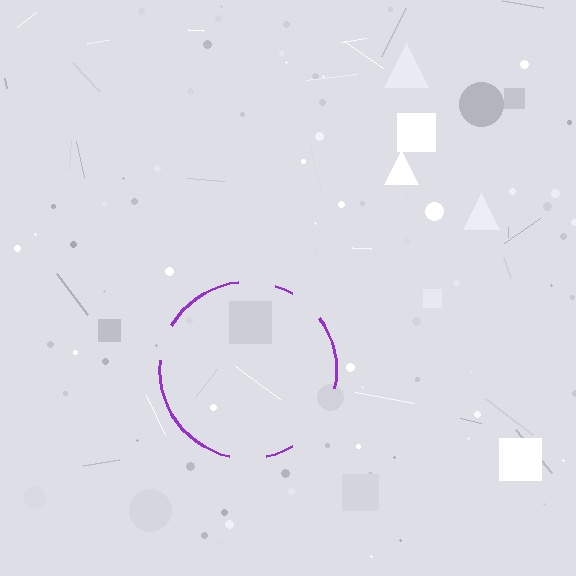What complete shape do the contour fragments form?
The contour fragments form a circle.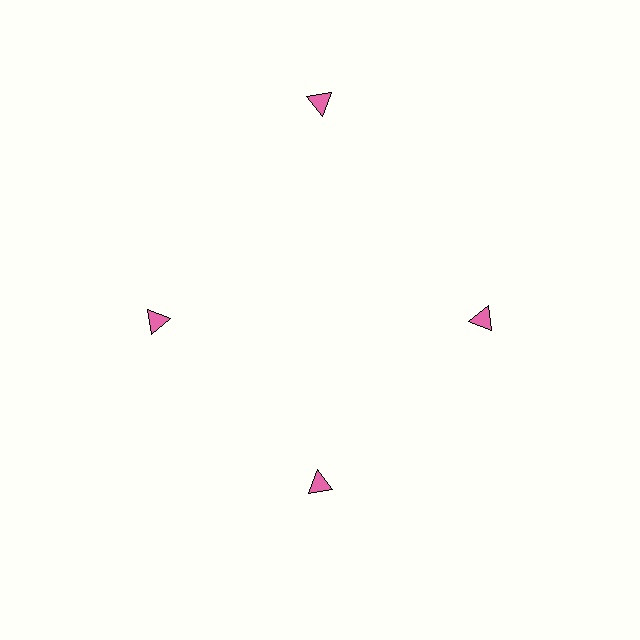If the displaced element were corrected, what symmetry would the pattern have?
It would have 4-fold rotational symmetry — the pattern would map onto itself every 90 degrees.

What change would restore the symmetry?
The symmetry would be restored by moving it inward, back onto the ring so that all 4 triangles sit at equal angles and equal distance from the center.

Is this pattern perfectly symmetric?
No. The 4 pink triangles are arranged in a ring, but one element near the 12 o'clock position is pushed outward from the center, breaking the 4-fold rotational symmetry.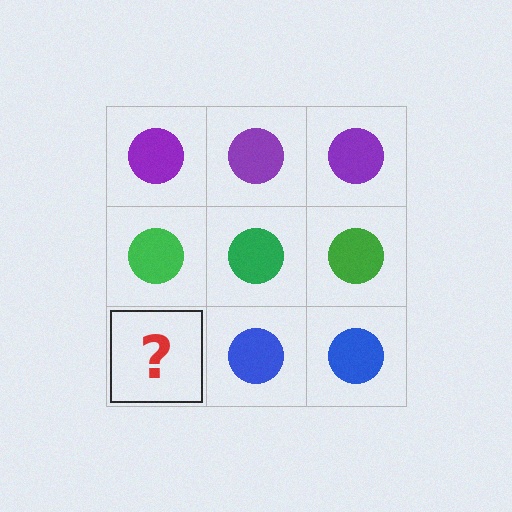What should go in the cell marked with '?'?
The missing cell should contain a blue circle.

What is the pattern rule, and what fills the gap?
The rule is that each row has a consistent color. The gap should be filled with a blue circle.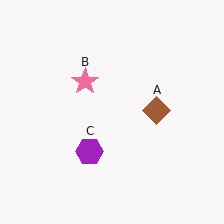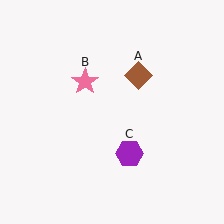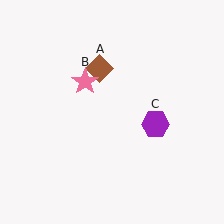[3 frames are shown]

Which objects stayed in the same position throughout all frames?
Pink star (object B) remained stationary.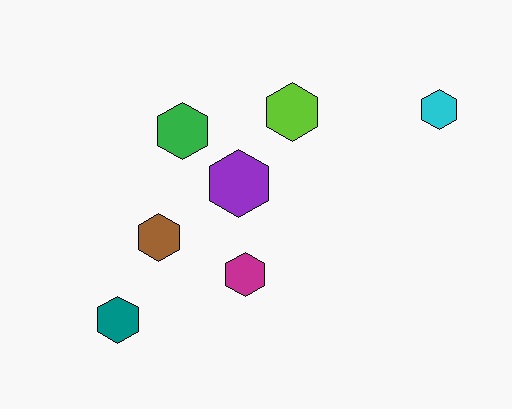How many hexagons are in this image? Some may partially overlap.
There are 7 hexagons.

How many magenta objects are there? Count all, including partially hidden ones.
There is 1 magenta object.